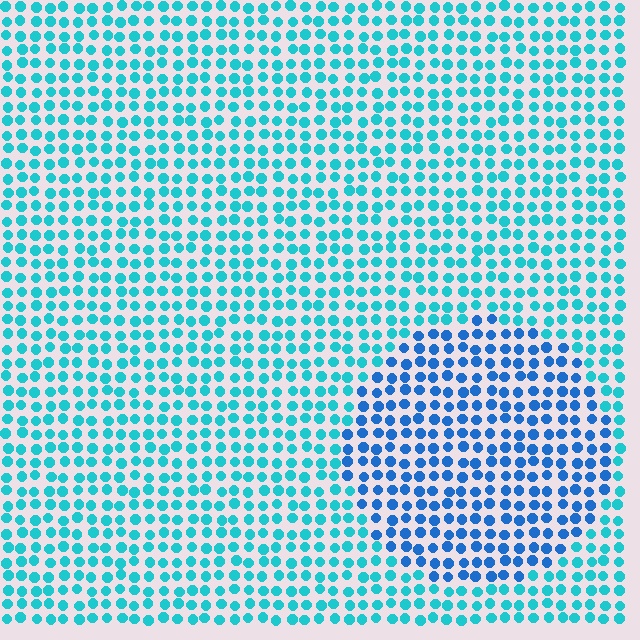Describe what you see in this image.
The image is filled with small cyan elements in a uniform arrangement. A circle-shaped region is visible where the elements are tinted to a slightly different hue, forming a subtle color boundary.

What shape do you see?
I see a circle.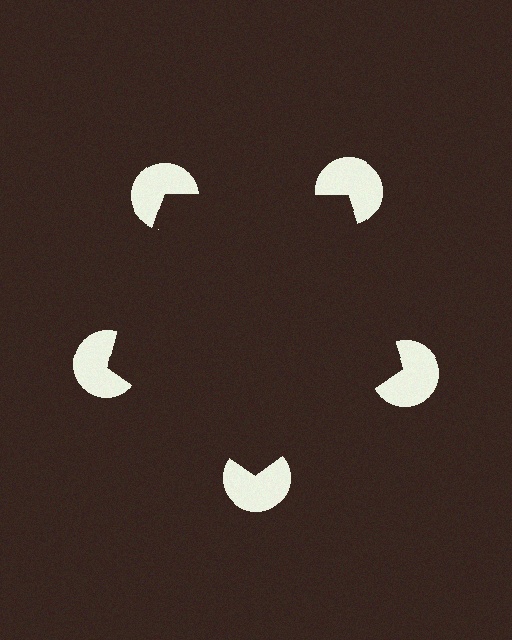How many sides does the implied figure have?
5 sides.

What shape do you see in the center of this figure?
An illusory pentagon — its edges are inferred from the aligned wedge cuts in the pac-man discs, not physically drawn.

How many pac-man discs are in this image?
There are 5 — one at each vertex of the illusory pentagon.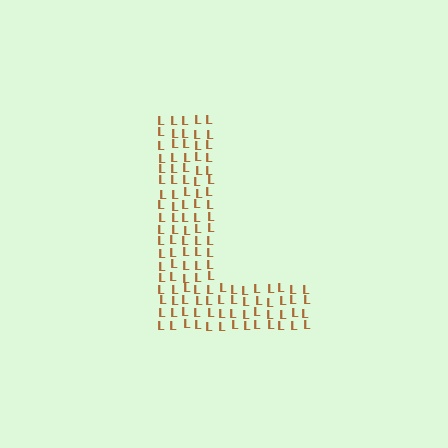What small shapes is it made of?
It is made of small letter L's.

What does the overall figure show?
The overall figure shows the letter L.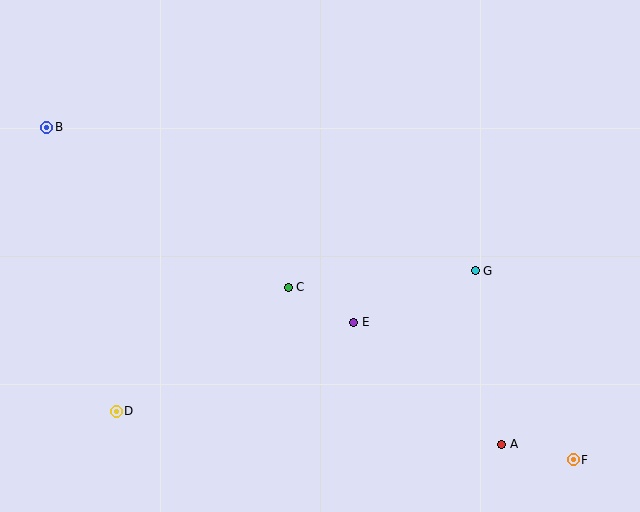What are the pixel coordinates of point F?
Point F is at (573, 460).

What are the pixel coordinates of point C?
Point C is at (288, 287).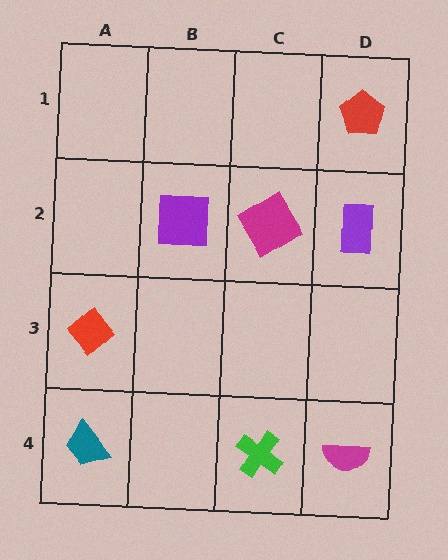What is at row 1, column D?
A red pentagon.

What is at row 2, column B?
A purple square.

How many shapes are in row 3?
1 shape.